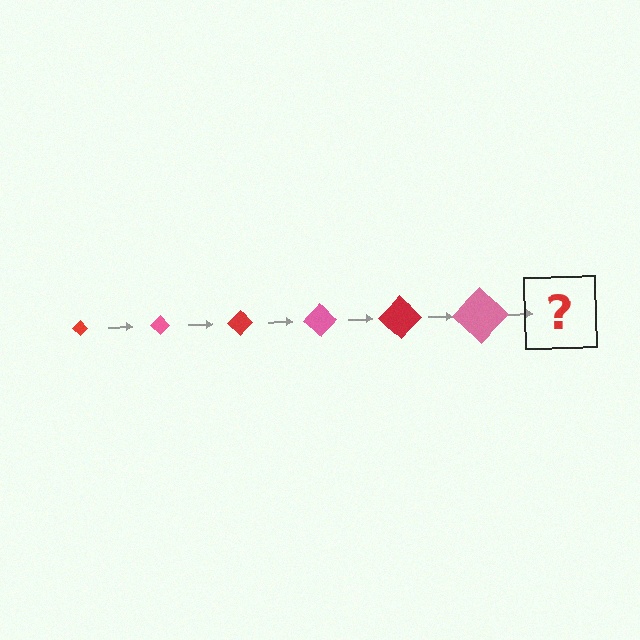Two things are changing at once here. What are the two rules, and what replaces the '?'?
The two rules are that the diamond grows larger each step and the color cycles through red and pink. The '?' should be a red diamond, larger than the previous one.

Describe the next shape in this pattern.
It should be a red diamond, larger than the previous one.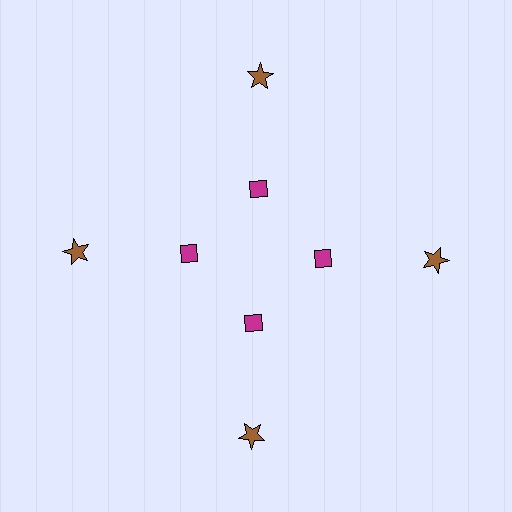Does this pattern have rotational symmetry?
Yes, this pattern has 4-fold rotational symmetry. It looks the same after rotating 90 degrees around the center.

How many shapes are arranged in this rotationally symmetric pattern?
There are 8 shapes, arranged in 4 groups of 2.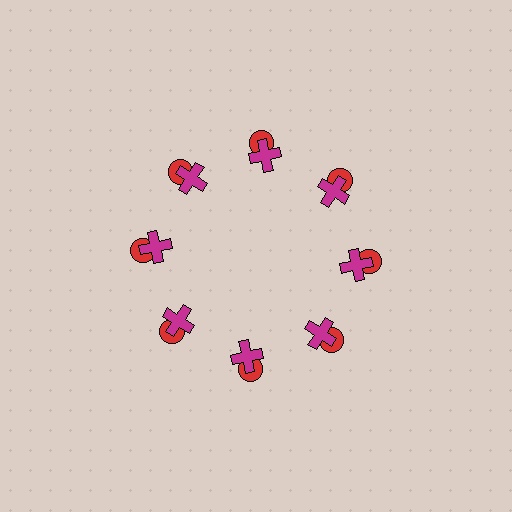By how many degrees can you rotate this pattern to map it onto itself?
The pattern maps onto itself every 45 degrees of rotation.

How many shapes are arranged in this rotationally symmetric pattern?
There are 16 shapes, arranged in 8 groups of 2.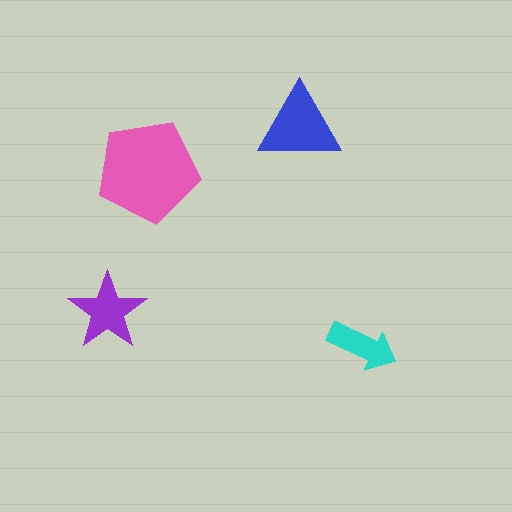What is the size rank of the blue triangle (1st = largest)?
2nd.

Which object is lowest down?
The cyan arrow is bottommost.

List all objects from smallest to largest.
The cyan arrow, the purple star, the blue triangle, the pink pentagon.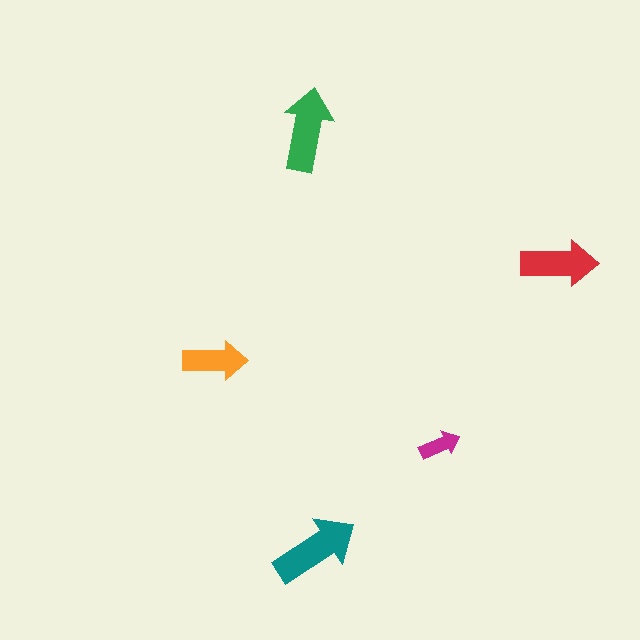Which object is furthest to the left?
The orange arrow is leftmost.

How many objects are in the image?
There are 5 objects in the image.